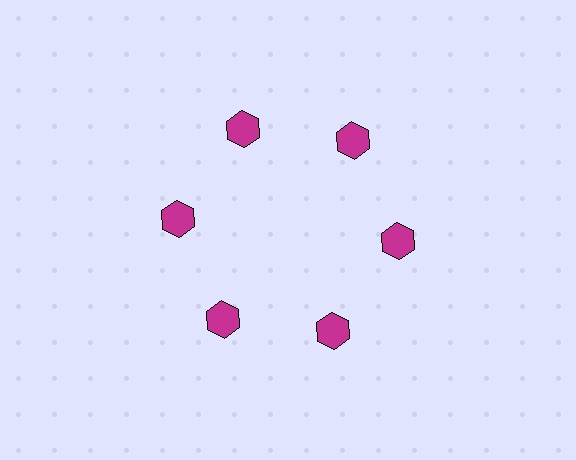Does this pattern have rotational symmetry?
Yes, this pattern has 6-fold rotational symmetry. It looks the same after rotating 60 degrees around the center.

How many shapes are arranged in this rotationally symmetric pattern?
There are 6 shapes, arranged in 6 groups of 1.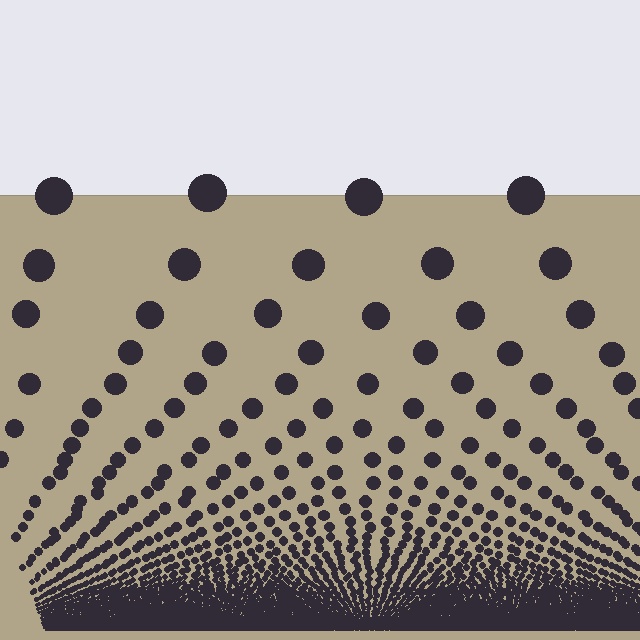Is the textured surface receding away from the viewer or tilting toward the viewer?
The surface appears to tilt toward the viewer. Texture elements get larger and sparser toward the top.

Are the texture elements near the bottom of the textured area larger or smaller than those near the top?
Smaller. The gradient is inverted — elements near the bottom are smaller and denser.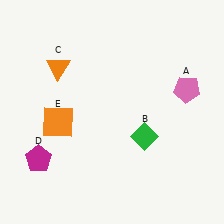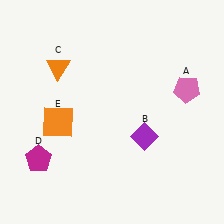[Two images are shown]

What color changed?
The diamond (B) changed from green in Image 1 to purple in Image 2.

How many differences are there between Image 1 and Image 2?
There is 1 difference between the two images.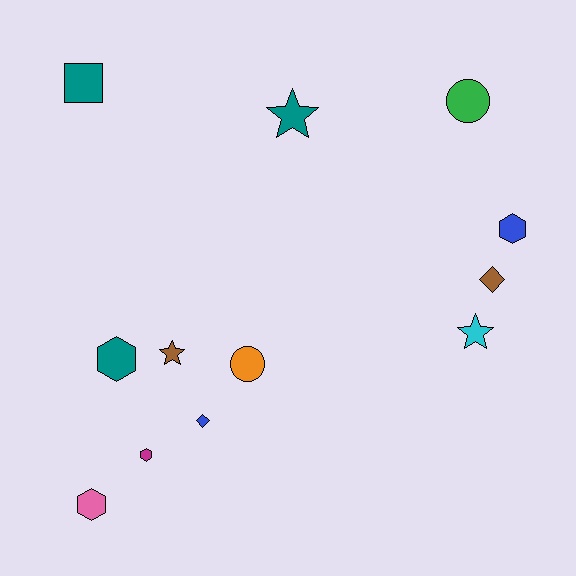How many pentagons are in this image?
There are no pentagons.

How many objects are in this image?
There are 12 objects.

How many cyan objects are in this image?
There is 1 cyan object.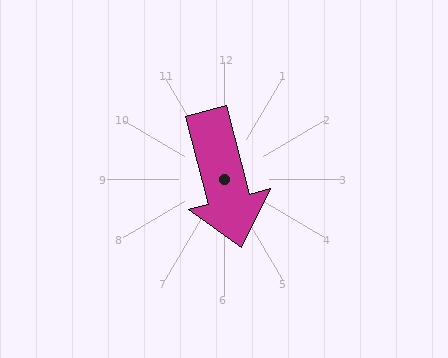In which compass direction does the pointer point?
South.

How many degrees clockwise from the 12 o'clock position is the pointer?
Approximately 165 degrees.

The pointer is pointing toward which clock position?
Roughly 6 o'clock.